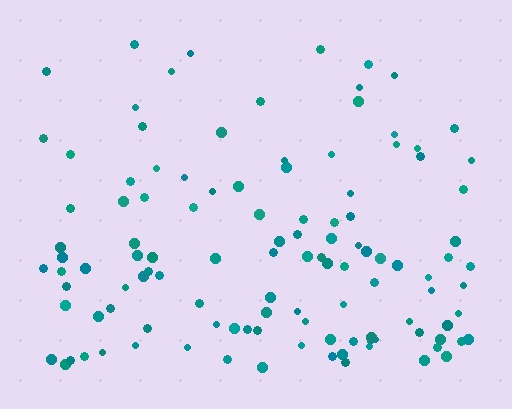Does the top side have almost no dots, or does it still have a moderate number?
Still a moderate number, just noticeably fewer than the bottom.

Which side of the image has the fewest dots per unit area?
The top.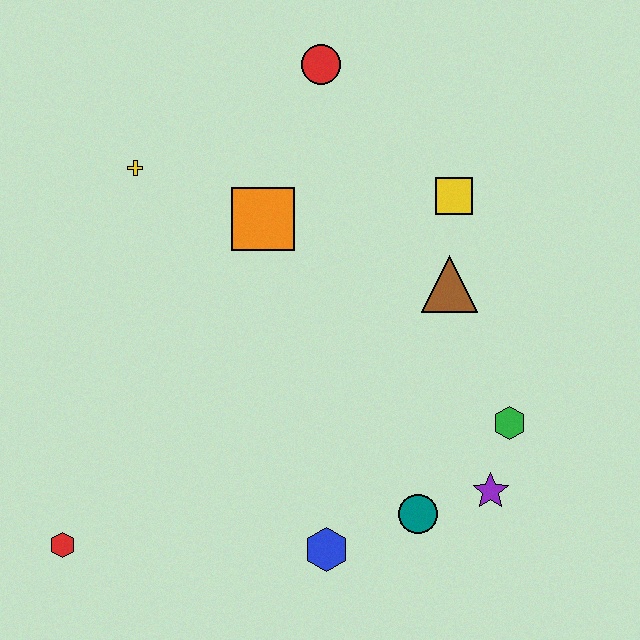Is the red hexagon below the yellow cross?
Yes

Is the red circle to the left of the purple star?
Yes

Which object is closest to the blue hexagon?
The teal circle is closest to the blue hexagon.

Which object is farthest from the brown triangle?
The red hexagon is farthest from the brown triangle.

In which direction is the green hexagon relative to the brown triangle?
The green hexagon is below the brown triangle.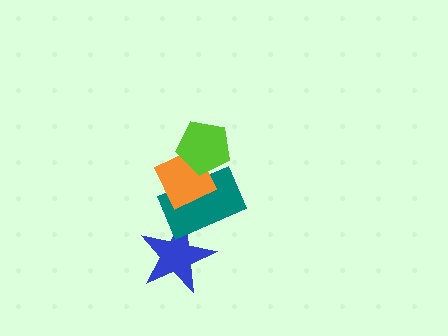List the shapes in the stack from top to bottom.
From top to bottom: the lime pentagon, the orange diamond, the teal rectangle, the blue star.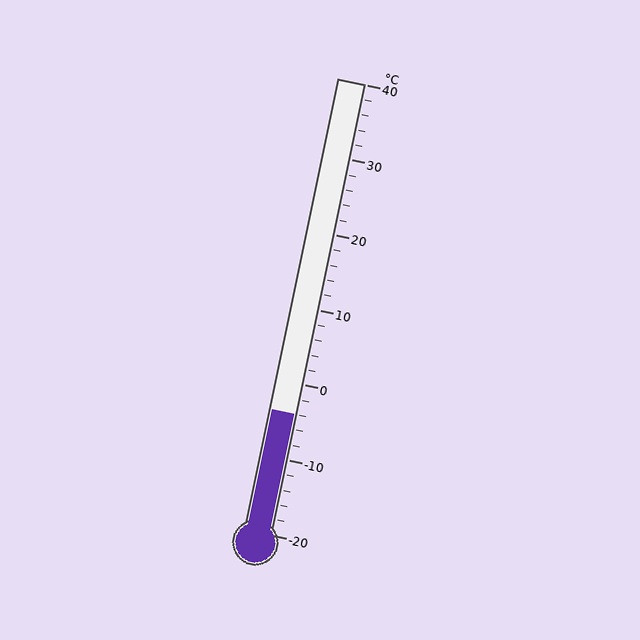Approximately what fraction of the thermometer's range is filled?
The thermometer is filled to approximately 25% of its range.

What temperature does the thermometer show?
The thermometer shows approximately -4°C.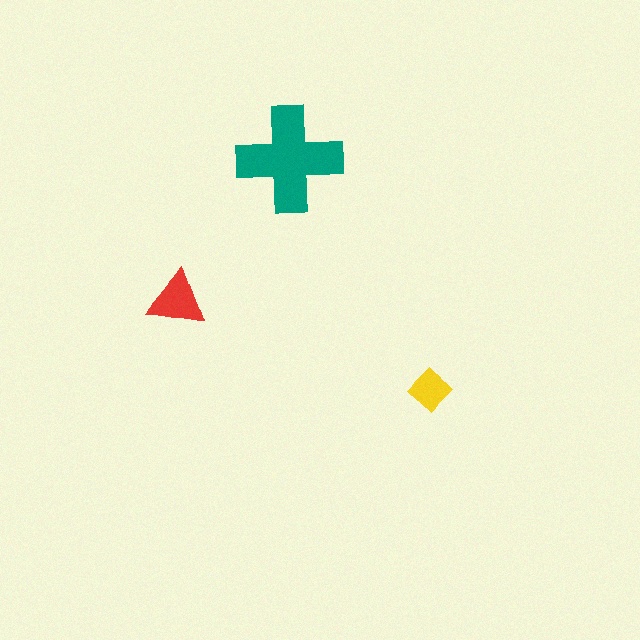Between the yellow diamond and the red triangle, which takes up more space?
The red triangle.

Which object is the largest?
The teal cross.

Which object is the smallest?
The yellow diamond.